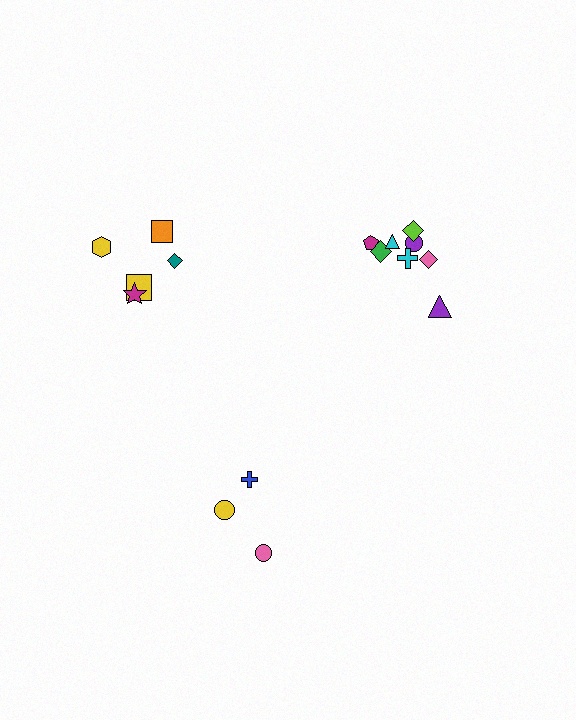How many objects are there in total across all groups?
There are 16 objects.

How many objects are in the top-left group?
There are 5 objects.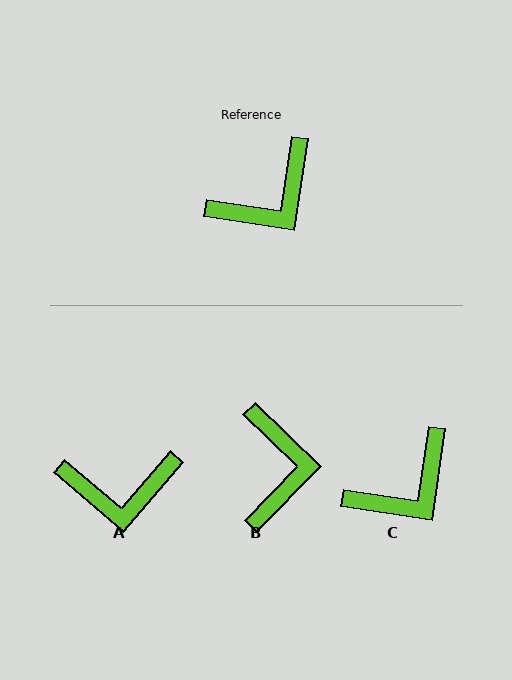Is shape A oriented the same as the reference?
No, it is off by about 32 degrees.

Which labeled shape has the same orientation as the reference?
C.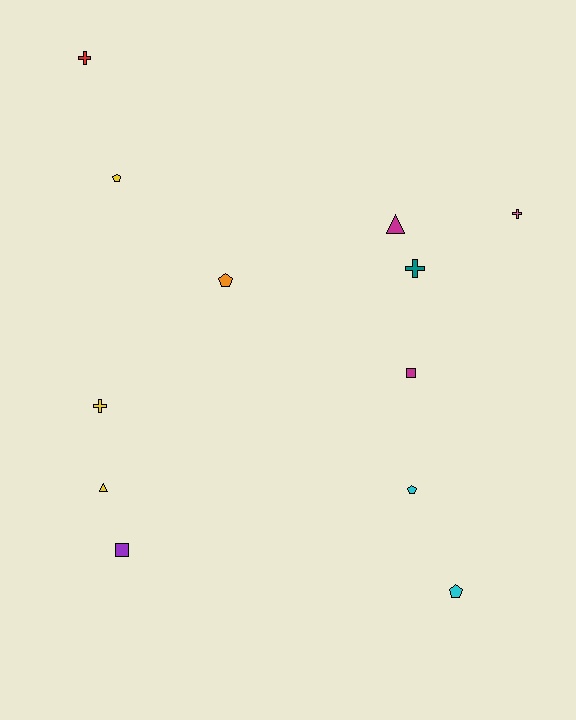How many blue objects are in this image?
There are no blue objects.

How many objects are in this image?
There are 12 objects.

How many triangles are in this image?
There are 2 triangles.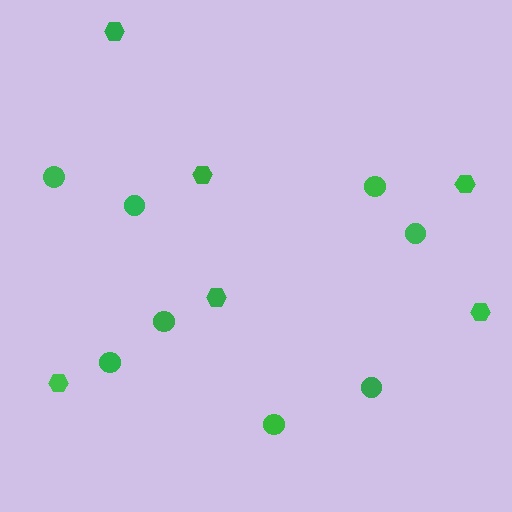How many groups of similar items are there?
There are 2 groups: one group of circles (8) and one group of hexagons (6).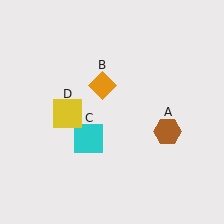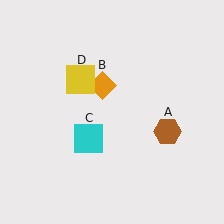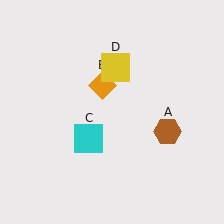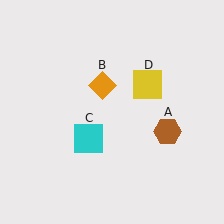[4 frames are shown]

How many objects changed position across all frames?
1 object changed position: yellow square (object D).